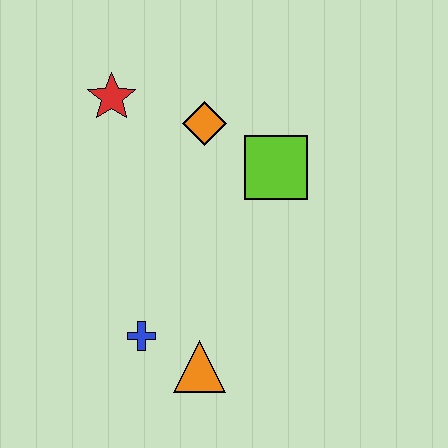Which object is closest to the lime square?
The orange diamond is closest to the lime square.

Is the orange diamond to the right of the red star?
Yes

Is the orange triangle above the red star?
No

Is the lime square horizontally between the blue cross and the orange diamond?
No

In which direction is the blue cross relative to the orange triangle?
The blue cross is to the left of the orange triangle.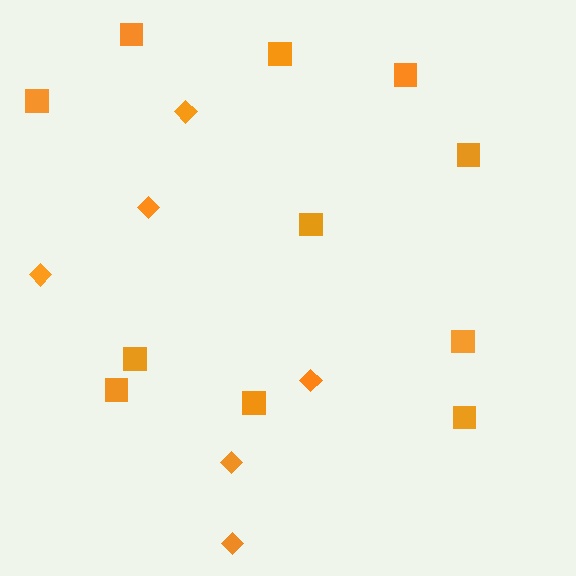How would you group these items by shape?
There are 2 groups: one group of squares (11) and one group of diamonds (6).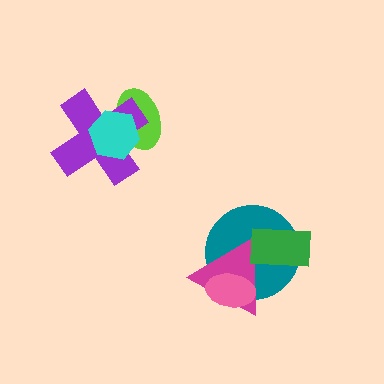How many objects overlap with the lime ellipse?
2 objects overlap with the lime ellipse.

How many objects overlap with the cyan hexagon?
2 objects overlap with the cyan hexagon.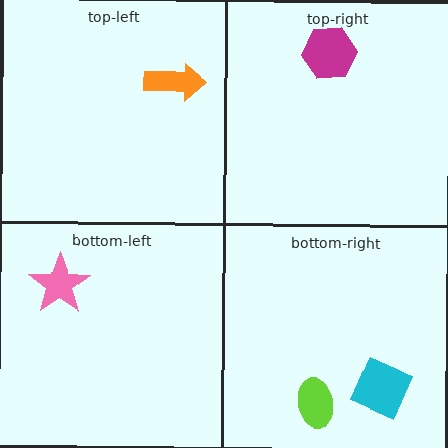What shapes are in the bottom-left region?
The pink star.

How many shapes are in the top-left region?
1.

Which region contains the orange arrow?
The top-left region.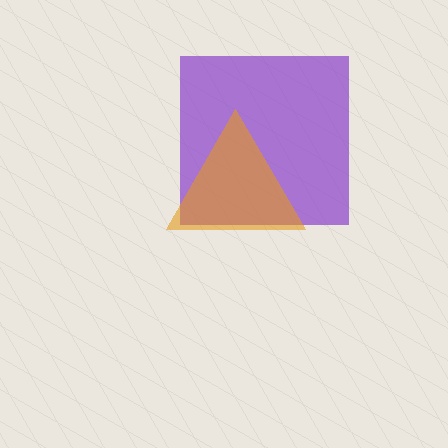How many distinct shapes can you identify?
There are 2 distinct shapes: a purple square, an orange triangle.